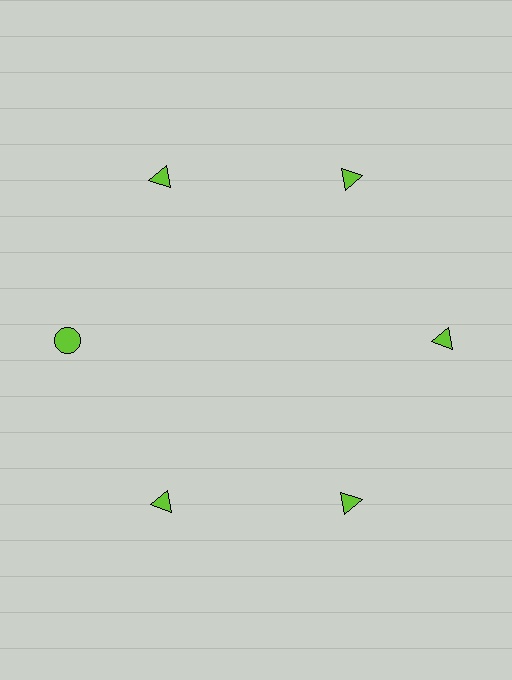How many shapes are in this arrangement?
There are 6 shapes arranged in a ring pattern.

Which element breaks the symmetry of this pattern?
The lime circle at roughly the 9 o'clock position breaks the symmetry. All other shapes are lime triangles.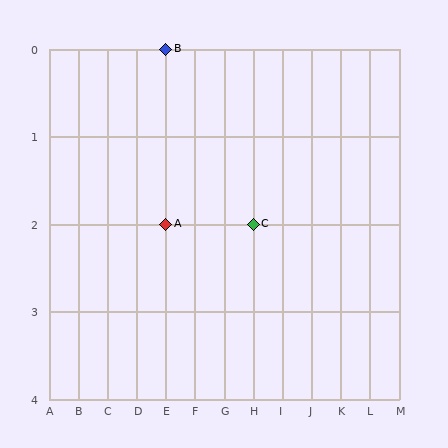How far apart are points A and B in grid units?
Points A and B are 2 rows apart.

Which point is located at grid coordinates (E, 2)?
Point A is at (E, 2).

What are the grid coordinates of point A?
Point A is at grid coordinates (E, 2).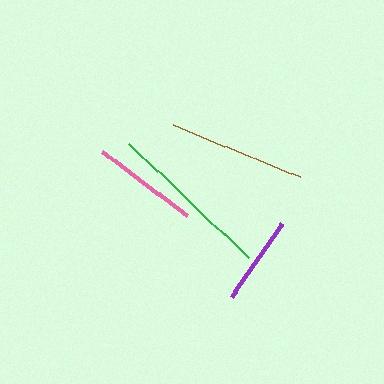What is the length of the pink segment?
The pink segment is approximately 106 pixels long.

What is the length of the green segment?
The green segment is approximately 166 pixels long.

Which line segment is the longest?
The green line is the longest at approximately 166 pixels.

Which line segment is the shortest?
The purple line is the shortest at approximately 91 pixels.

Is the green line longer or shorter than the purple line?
The green line is longer than the purple line.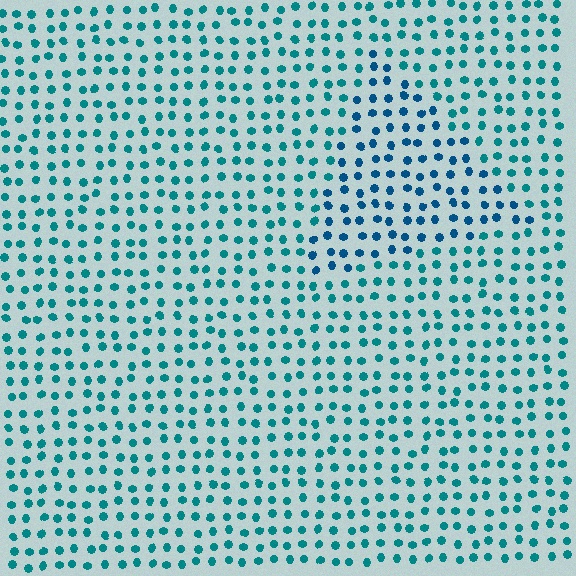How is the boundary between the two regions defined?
The boundary is defined purely by a slight shift in hue (about 24 degrees). Spacing, size, and orientation are identical on both sides.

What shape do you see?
I see a triangle.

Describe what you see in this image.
The image is filled with small teal elements in a uniform arrangement. A triangle-shaped region is visible where the elements are tinted to a slightly different hue, forming a subtle color boundary.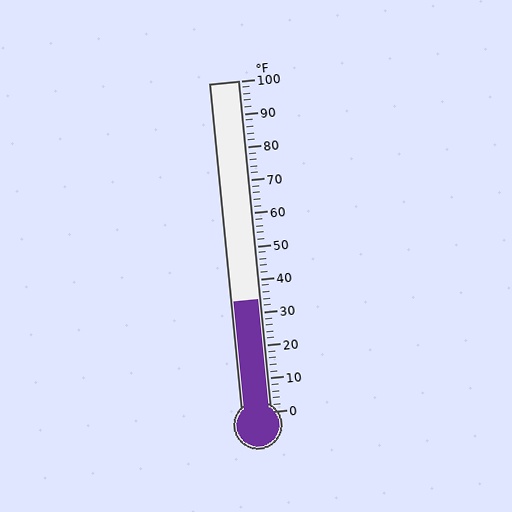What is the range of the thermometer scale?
The thermometer scale ranges from 0°F to 100°F.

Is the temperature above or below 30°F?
The temperature is above 30°F.